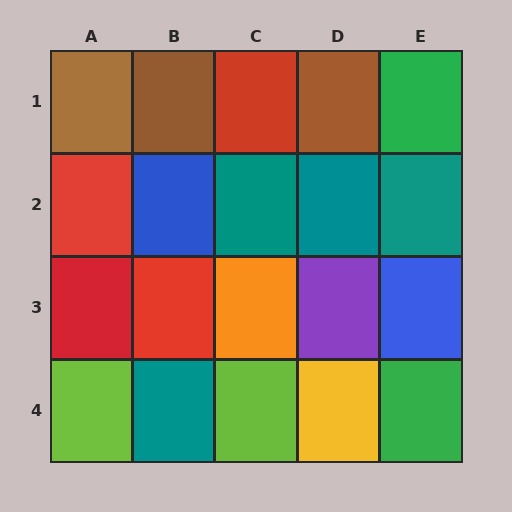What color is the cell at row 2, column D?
Teal.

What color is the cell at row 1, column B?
Brown.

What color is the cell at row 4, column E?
Green.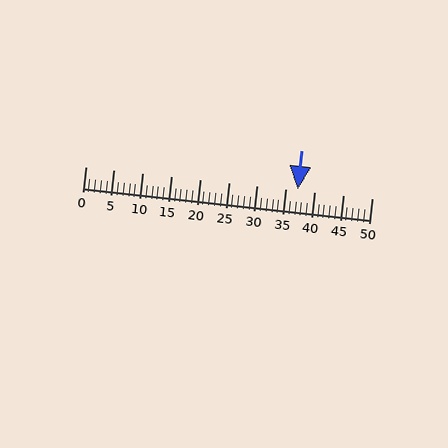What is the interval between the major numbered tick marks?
The major tick marks are spaced 5 units apart.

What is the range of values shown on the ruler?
The ruler shows values from 0 to 50.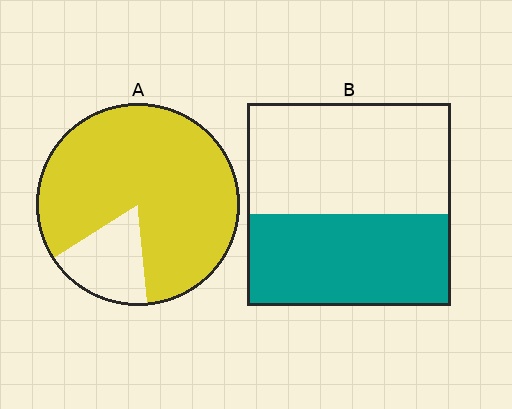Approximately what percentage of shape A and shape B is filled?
A is approximately 85% and B is approximately 45%.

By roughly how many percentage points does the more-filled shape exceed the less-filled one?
By roughly 35 percentage points (A over B).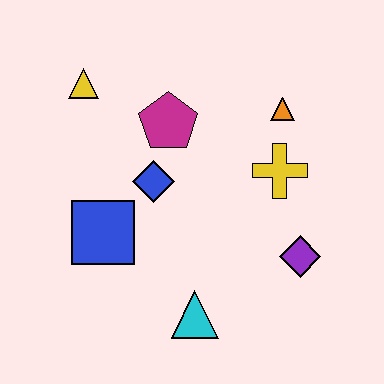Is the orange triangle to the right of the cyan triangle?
Yes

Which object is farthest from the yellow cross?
The yellow triangle is farthest from the yellow cross.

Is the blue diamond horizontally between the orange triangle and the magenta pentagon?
No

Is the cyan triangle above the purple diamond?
No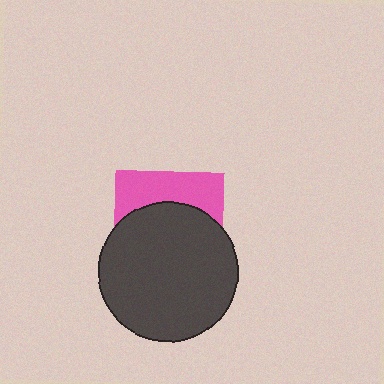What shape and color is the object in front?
The object in front is a dark gray circle.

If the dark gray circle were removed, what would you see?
You would see the complete pink square.